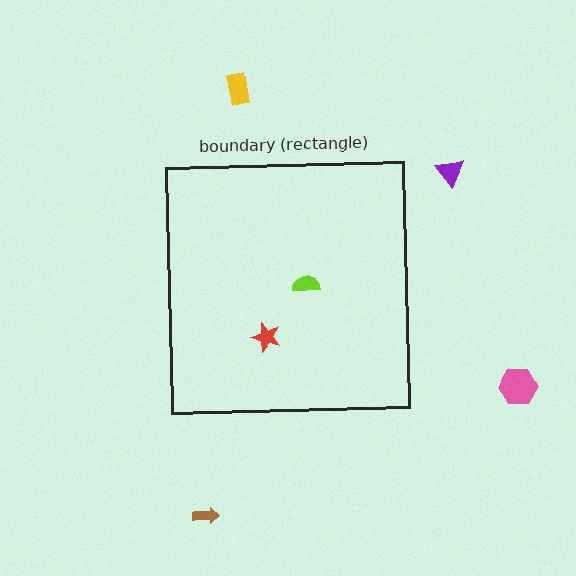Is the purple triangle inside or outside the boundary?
Outside.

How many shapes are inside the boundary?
2 inside, 4 outside.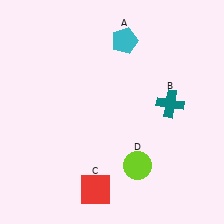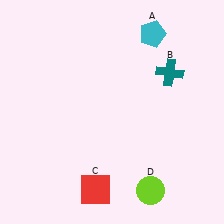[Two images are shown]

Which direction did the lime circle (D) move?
The lime circle (D) moved down.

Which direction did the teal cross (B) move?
The teal cross (B) moved up.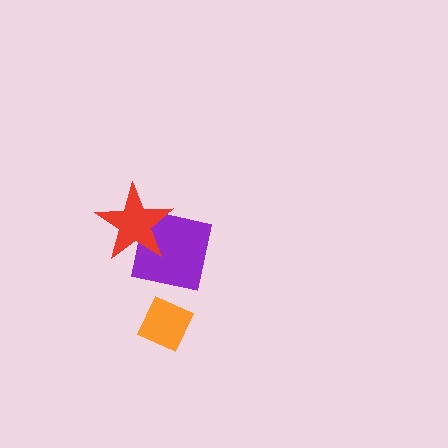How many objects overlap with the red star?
1 object overlaps with the red star.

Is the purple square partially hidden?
Yes, it is partially covered by another shape.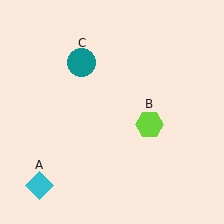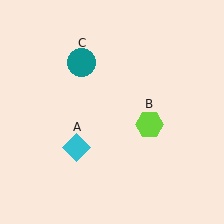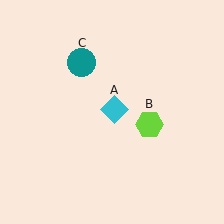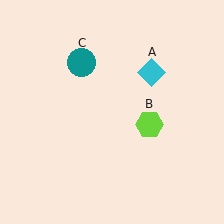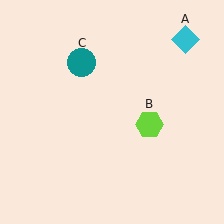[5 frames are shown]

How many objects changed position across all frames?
1 object changed position: cyan diamond (object A).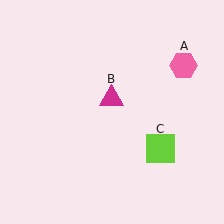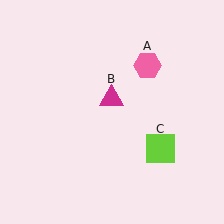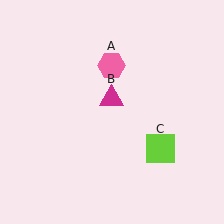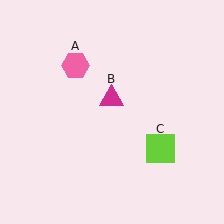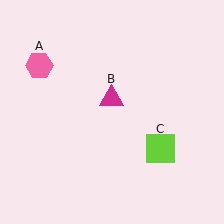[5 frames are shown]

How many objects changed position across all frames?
1 object changed position: pink hexagon (object A).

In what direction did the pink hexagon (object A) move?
The pink hexagon (object A) moved left.